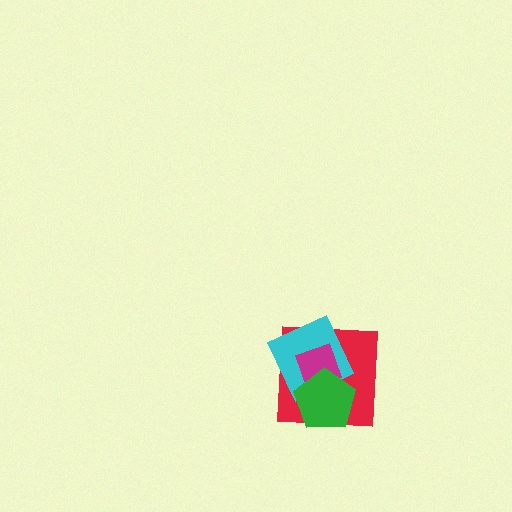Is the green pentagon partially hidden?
No, no other shape covers it.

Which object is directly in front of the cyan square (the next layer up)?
The magenta diamond is directly in front of the cyan square.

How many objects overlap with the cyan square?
3 objects overlap with the cyan square.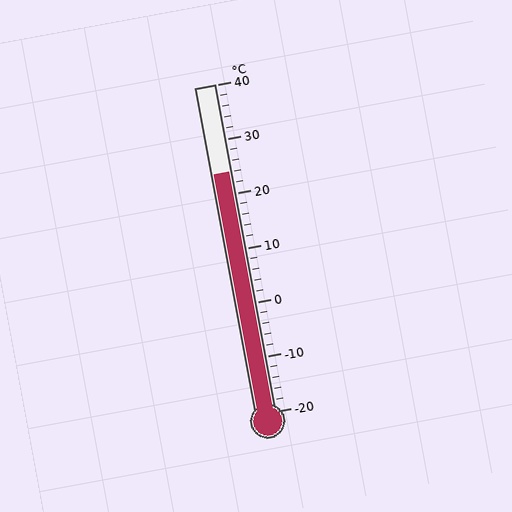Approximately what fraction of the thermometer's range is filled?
The thermometer is filled to approximately 75% of its range.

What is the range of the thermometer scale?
The thermometer scale ranges from -20°C to 40°C.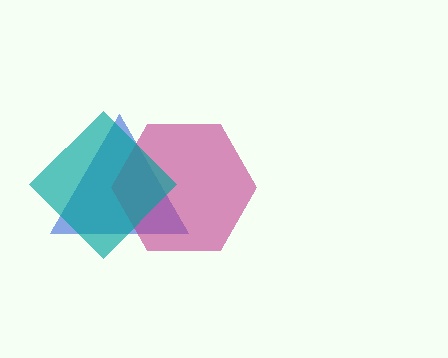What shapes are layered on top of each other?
The layered shapes are: a blue triangle, a magenta hexagon, a teal diamond.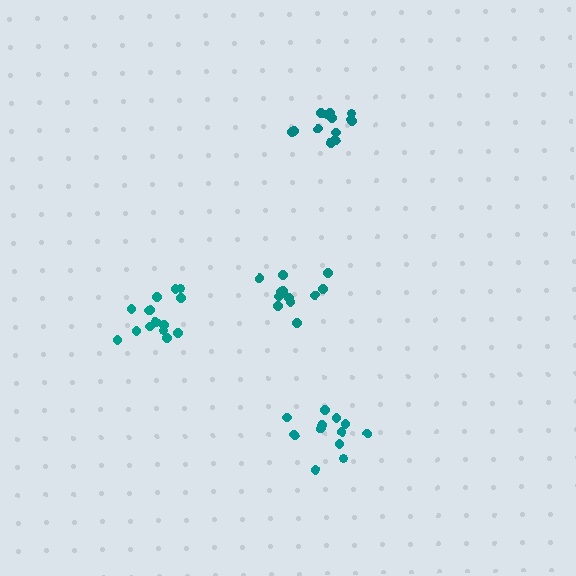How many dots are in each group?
Group 1: 15 dots, Group 2: 13 dots, Group 3: 12 dots, Group 4: 12 dots (52 total).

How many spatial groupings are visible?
There are 4 spatial groupings.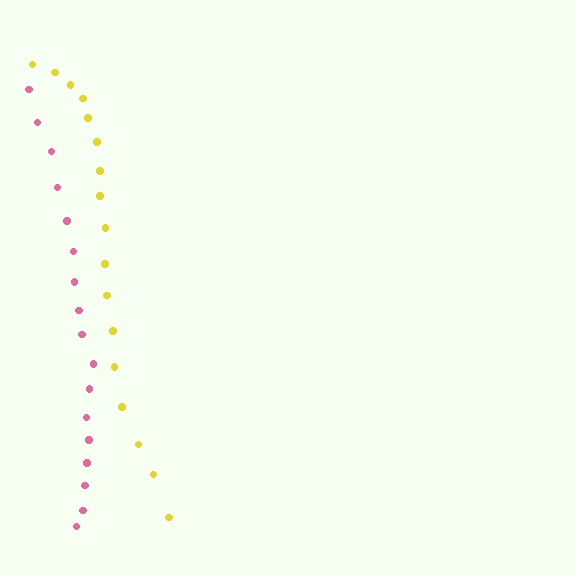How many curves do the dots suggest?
There are 2 distinct paths.